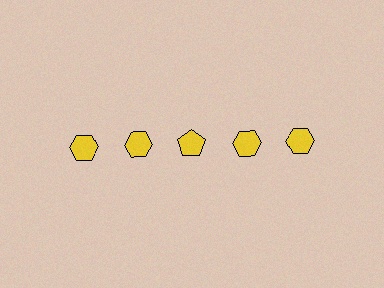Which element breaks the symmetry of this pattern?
The yellow pentagon in the top row, center column breaks the symmetry. All other shapes are yellow hexagons.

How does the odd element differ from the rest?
It has a different shape: pentagon instead of hexagon.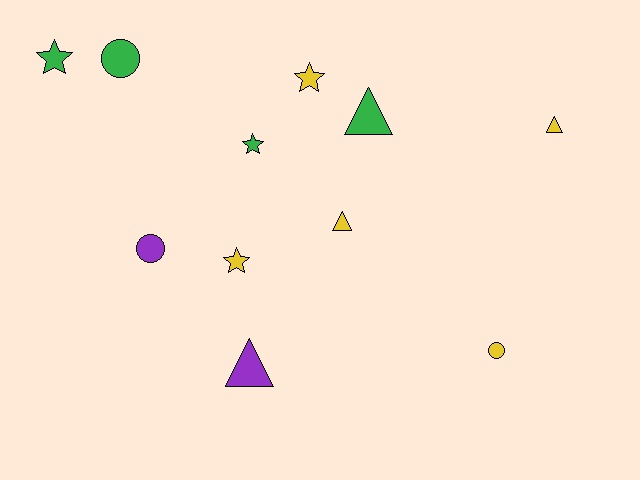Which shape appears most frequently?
Triangle, with 4 objects.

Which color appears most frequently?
Yellow, with 5 objects.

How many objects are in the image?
There are 11 objects.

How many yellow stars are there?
There are 2 yellow stars.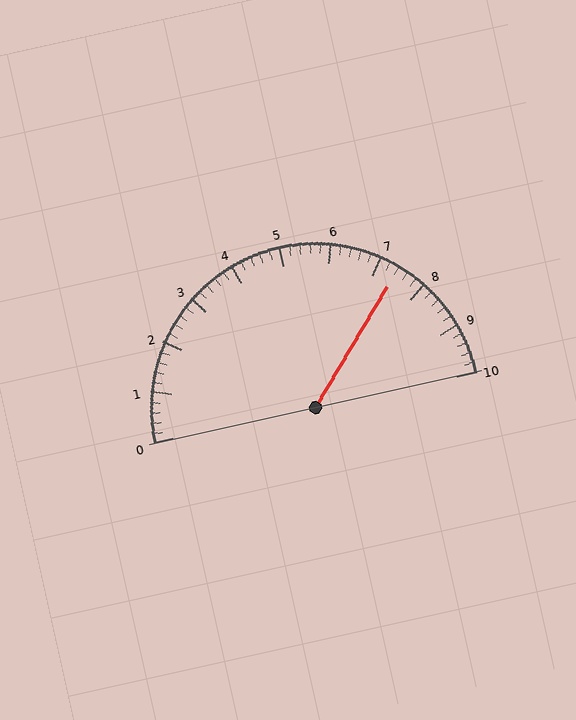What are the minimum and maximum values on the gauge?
The gauge ranges from 0 to 10.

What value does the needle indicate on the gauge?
The needle indicates approximately 7.4.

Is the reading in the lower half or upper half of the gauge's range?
The reading is in the upper half of the range (0 to 10).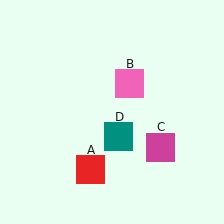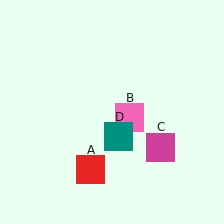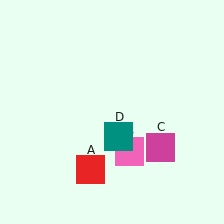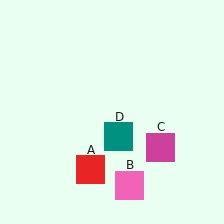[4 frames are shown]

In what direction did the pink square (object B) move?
The pink square (object B) moved down.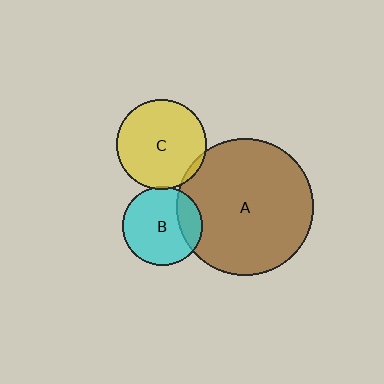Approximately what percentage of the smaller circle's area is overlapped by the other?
Approximately 5%.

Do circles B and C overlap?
Yes.